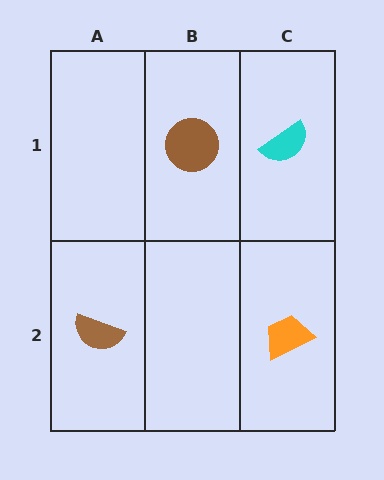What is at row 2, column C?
An orange trapezoid.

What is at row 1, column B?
A brown circle.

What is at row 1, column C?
A cyan semicircle.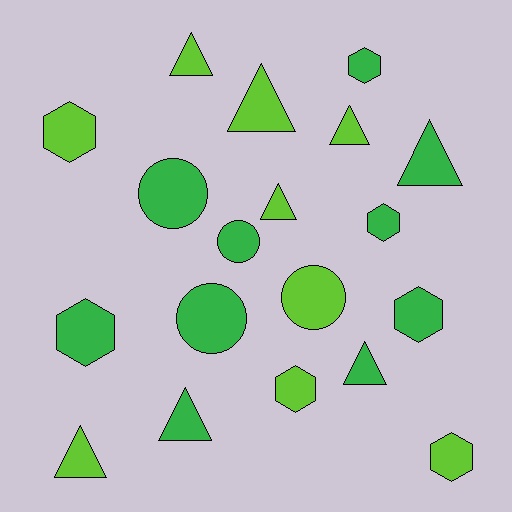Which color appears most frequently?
Green, with 10 objects.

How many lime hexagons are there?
There are 3 lime hexagons.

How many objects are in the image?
There are 19 objects.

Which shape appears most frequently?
Triangle, with 8 objects.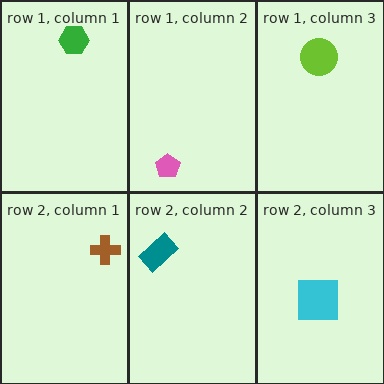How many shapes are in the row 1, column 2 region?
1.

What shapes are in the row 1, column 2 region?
The pink pentagon.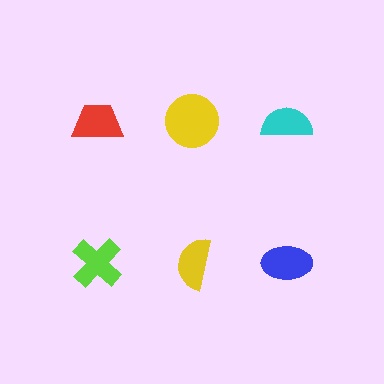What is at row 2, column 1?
A lime cross.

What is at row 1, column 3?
A cyan semicircle.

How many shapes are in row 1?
3 shapes.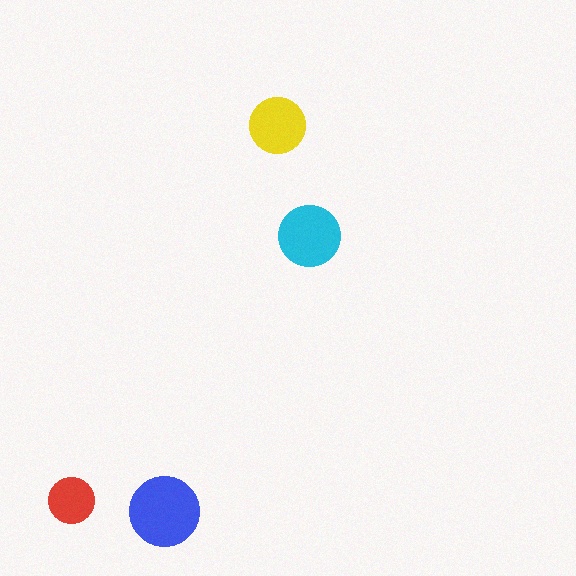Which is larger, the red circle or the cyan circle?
The cyan one.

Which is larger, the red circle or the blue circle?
The blue one.